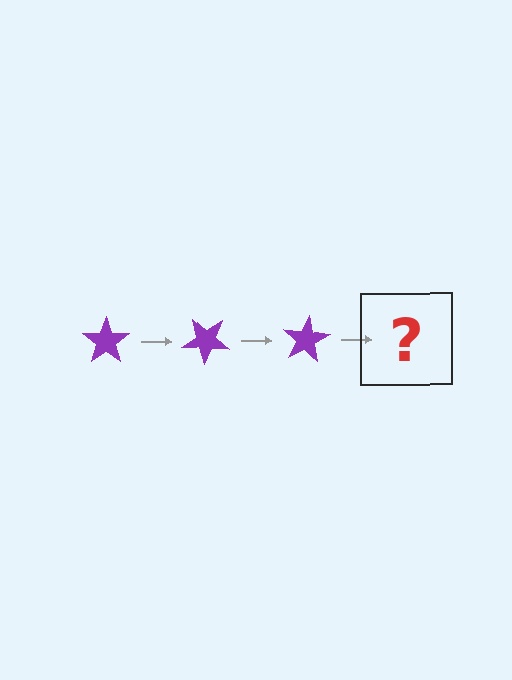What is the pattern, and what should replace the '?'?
The pattern is that the star rotates 40 degrees each step. The '?' should be a purple star rotated 120 degrees.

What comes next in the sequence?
The next element should be a purple star rotated 120 degrees.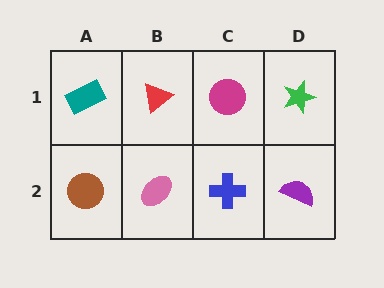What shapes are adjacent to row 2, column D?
A green star (row 1, column D), a blue cross (row 2, column C).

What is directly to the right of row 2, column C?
A purple semicircle.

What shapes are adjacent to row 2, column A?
A teal rectangle (row 1, column A), a pink ellipse (row 2, column B).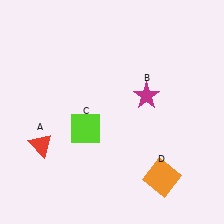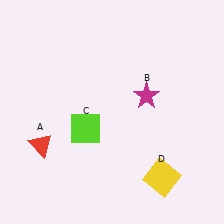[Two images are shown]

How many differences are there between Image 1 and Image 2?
There is 1 difference between the two images.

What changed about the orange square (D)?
In Image 1, D is orange. In Image 2, it changed to yellow.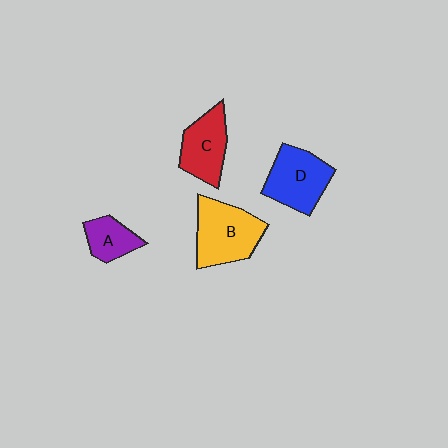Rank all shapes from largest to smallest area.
From largest to smallest: B (yellow), D (blue), C (red), A (purple).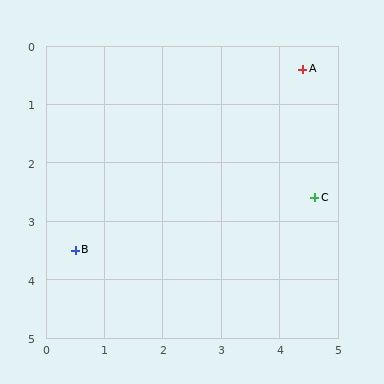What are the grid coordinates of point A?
Point A is at approximately (4.4, 0.4).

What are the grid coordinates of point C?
Point C is at approximately (4.6, 2.6).